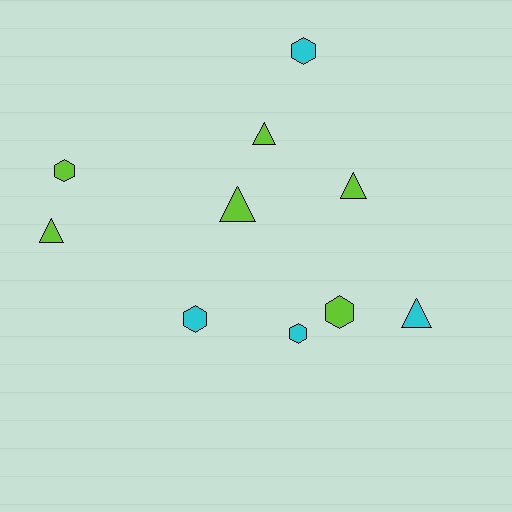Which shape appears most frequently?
Hexagon, with 5 objects.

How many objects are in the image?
There are 10 objects.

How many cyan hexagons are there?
There are 3 cyan hexagons.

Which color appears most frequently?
Lime, with 6 objects.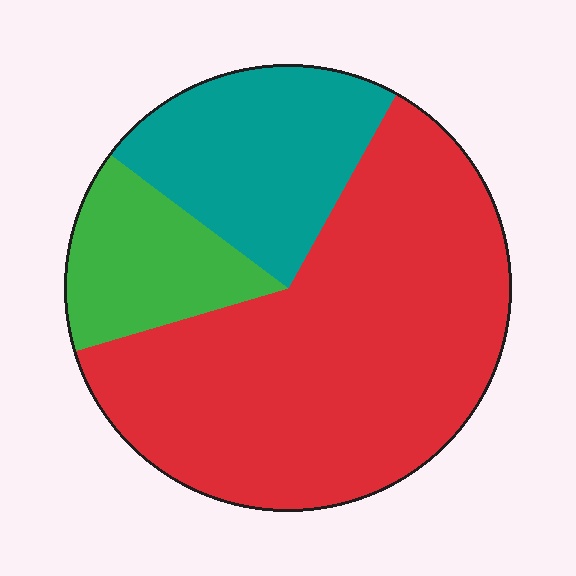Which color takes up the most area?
Red, at roughly 60%.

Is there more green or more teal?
Teal.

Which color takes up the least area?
Green, at roughly 15%.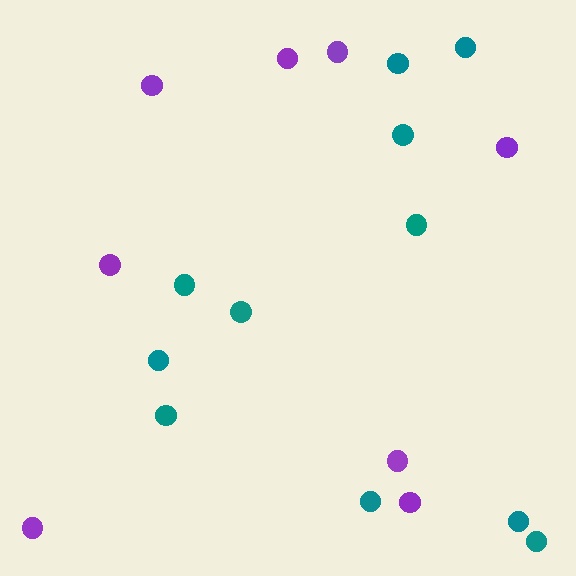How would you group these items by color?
There are 2 groups: one group of purple circles (8) and one group of teal circles (11).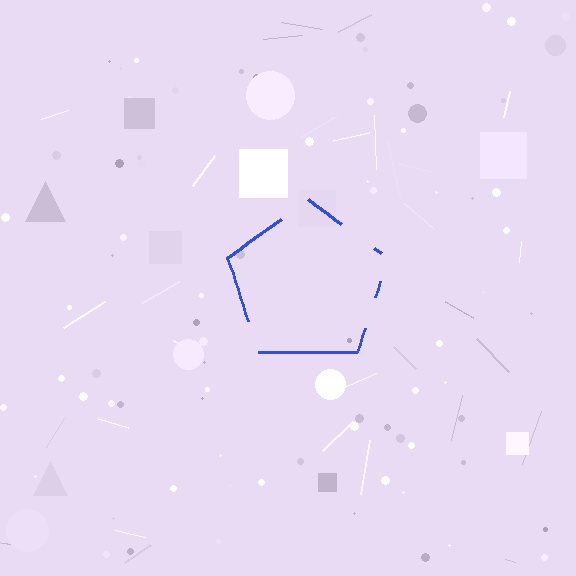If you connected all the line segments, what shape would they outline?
They would outline a pentagon.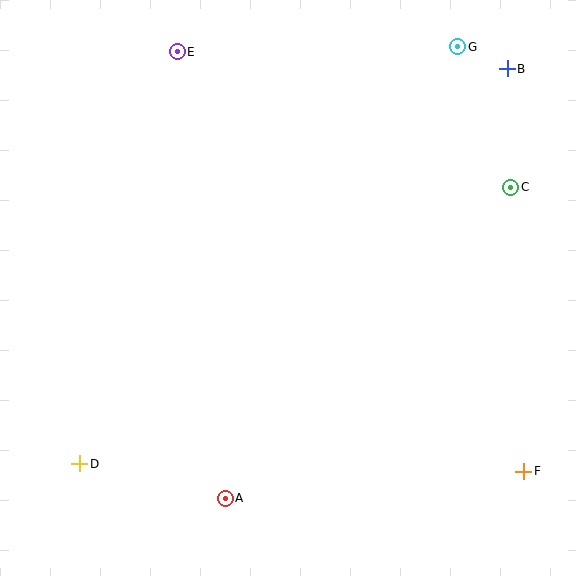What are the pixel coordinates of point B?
Point B is at (507, 69).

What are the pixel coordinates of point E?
Point E is at (177, 52).